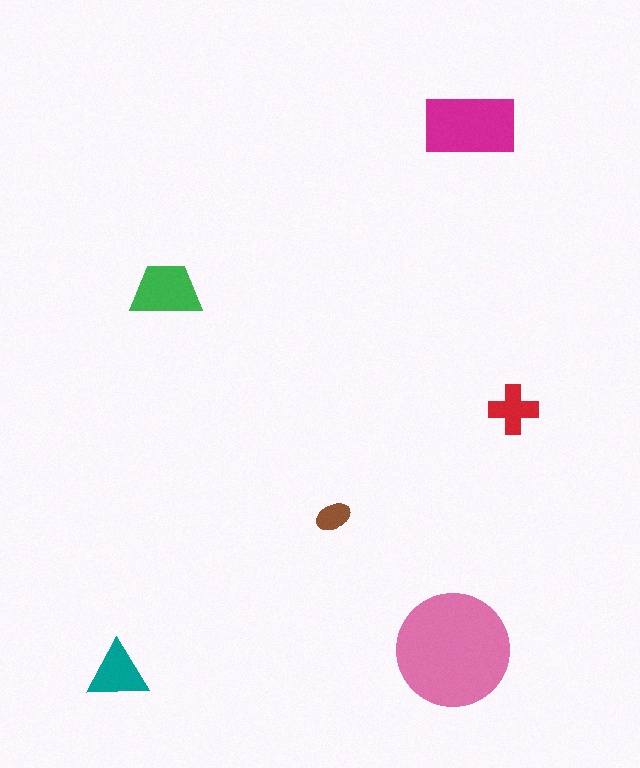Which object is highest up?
The magenta rectangle is topmost.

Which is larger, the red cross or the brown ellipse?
The red cross.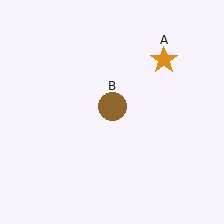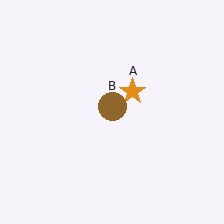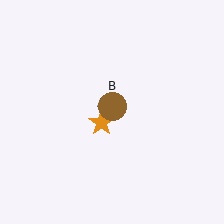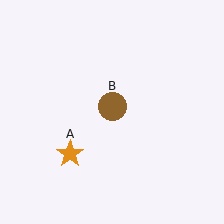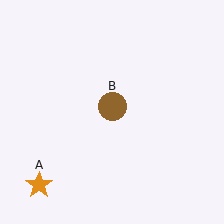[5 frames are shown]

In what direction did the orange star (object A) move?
The orange star (object A) moved down and to the left.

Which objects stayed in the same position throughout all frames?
Brown circle (object B) remained stationary.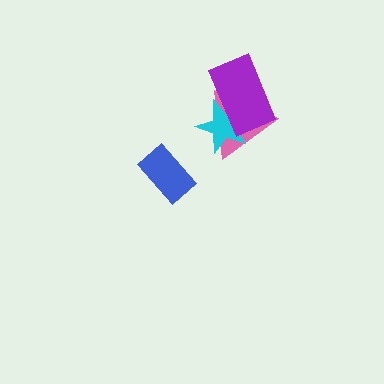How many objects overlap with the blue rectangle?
0 objects overlap with the blue rectangle.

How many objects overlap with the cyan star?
2 objects overlap with the cyan star.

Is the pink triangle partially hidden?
Yes, it is partially covered by another shape.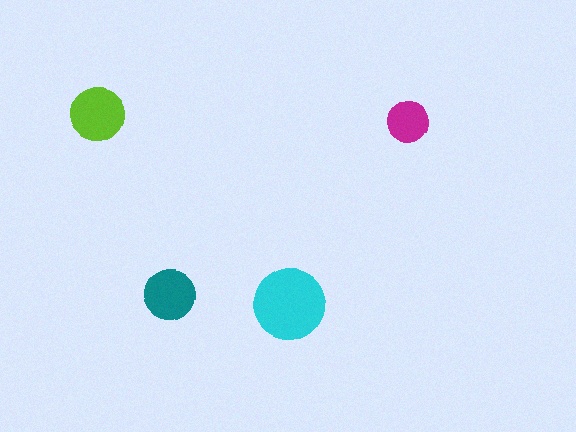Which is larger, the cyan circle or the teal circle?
The cyan one.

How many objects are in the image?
There are 4 objects in the image.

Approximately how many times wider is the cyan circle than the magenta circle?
About 1.5 times wider.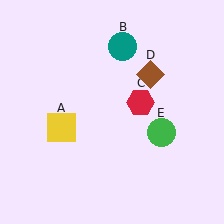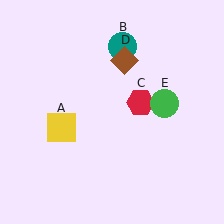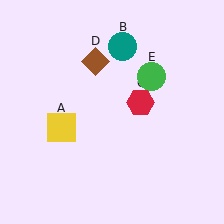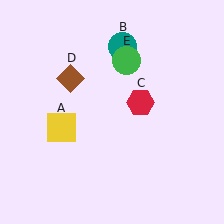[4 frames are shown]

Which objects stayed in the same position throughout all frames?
Yellow square (object A) and teal circle (object B) and red hexagon (object C) remained stationary.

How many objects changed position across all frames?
2 objects changed position: brown diamond (object D), green circle (object E).